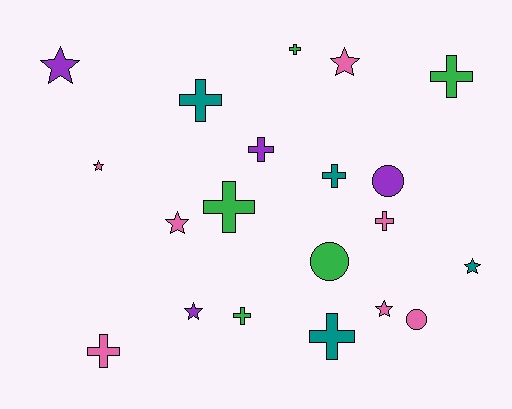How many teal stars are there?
There is 1 teal star.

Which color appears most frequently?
Pink, with 7 objects.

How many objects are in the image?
There are 20 objects.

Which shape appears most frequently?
Cross, with 10 objects.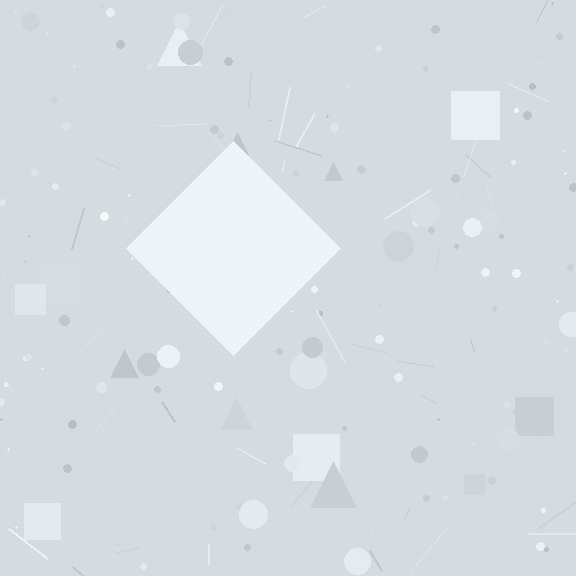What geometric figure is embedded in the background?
A diamond is embedded in the background.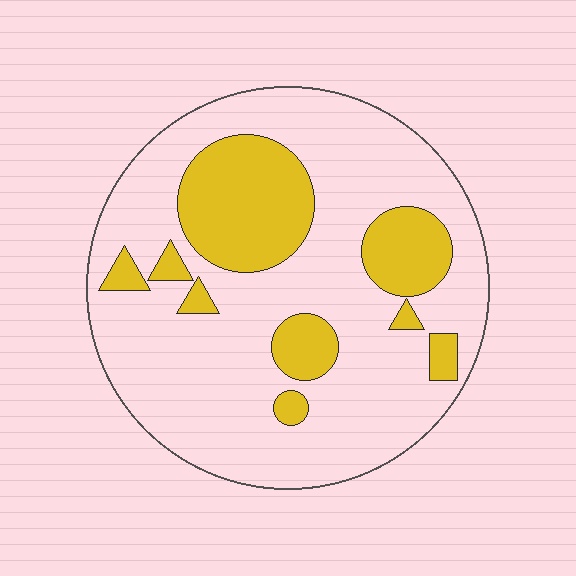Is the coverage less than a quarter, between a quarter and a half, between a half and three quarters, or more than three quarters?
Less than a quarter.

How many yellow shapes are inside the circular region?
9.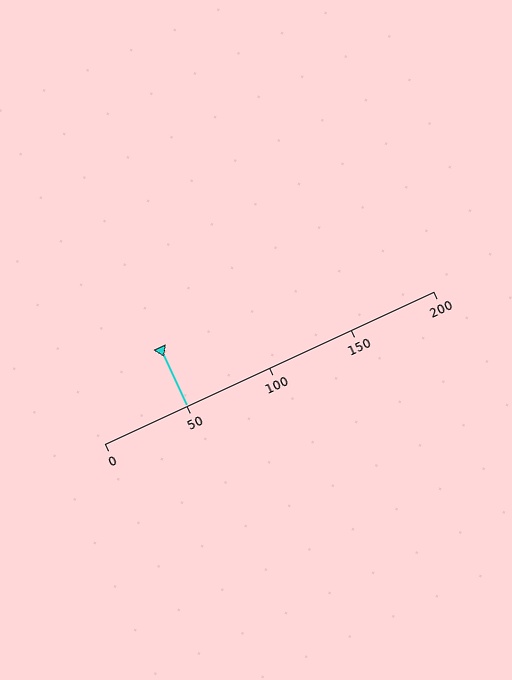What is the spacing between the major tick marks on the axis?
The major ticks are spaced 50 apart.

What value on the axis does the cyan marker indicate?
The marker indicates approximately 50.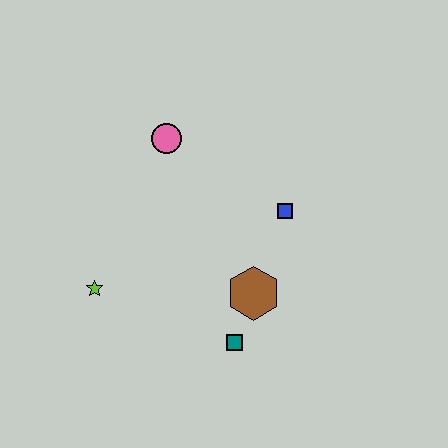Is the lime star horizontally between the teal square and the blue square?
No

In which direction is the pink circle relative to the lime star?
The pink circle is above the lime star.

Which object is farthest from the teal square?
The pink circle is farthest from the teal square.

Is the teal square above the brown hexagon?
No